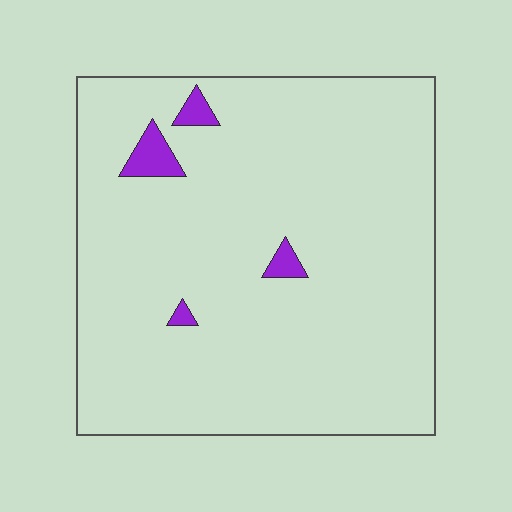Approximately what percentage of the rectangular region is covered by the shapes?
Approximately 5%.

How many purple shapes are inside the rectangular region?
4.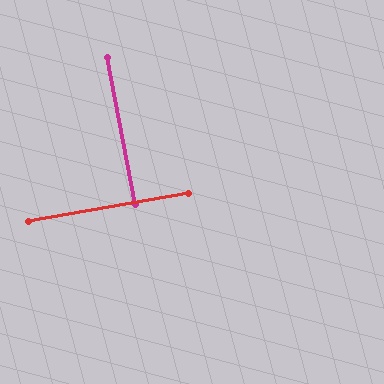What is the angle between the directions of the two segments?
Approximately 89 degrees.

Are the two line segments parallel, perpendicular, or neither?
Perpendicular — they meet at approximately 89°.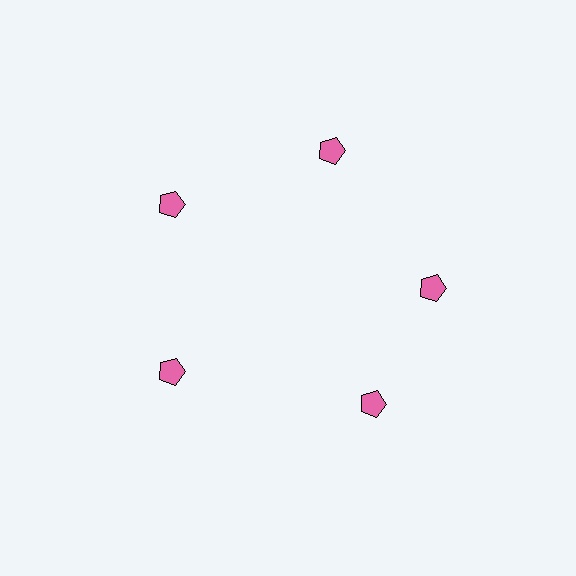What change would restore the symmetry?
The symmetry would be restored by rotating it back into even spacing with its neighbors so that all 5 pentagons sit at equal angles and equal distance from the center.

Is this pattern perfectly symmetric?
No. The 5 pink pentagons are arranged in a ring, but one element near the 5 o'clock position is rotated out of alignment along the ring, breaking the 5-fold rotational symmetry.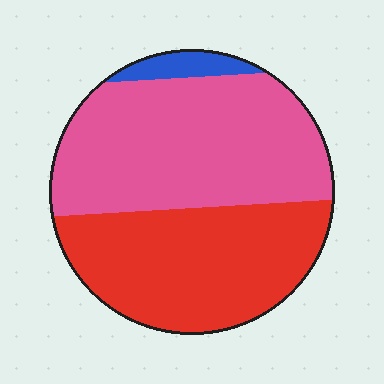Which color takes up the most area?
Pink, at roughly 50%.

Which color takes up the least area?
Blue, at roughly 5%.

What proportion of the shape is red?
Red takes up about two fifths (2/5) of the shape.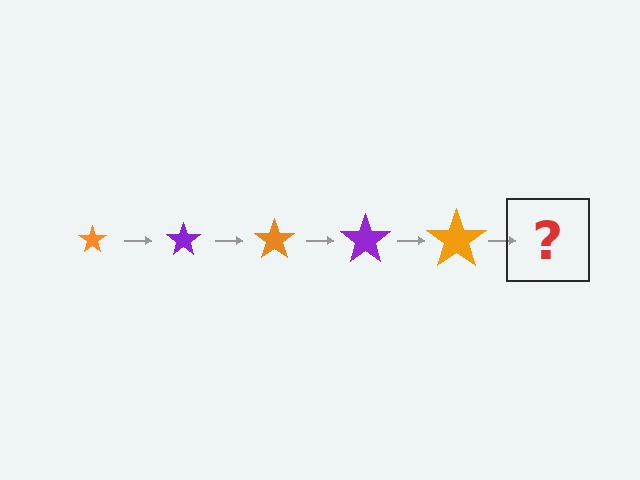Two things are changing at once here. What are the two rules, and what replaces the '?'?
The two rules are that the star grows larger each step and the color cycles through orange and purple. The '?' should be a purple star, larger than the previous one.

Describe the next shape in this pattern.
It should be a purple star, larger than the previous one.